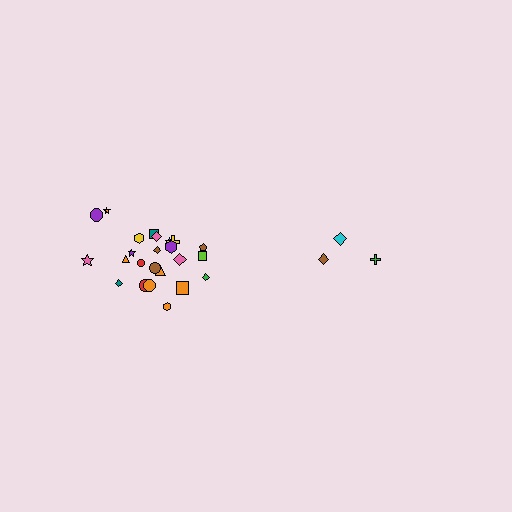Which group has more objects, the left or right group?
The left group.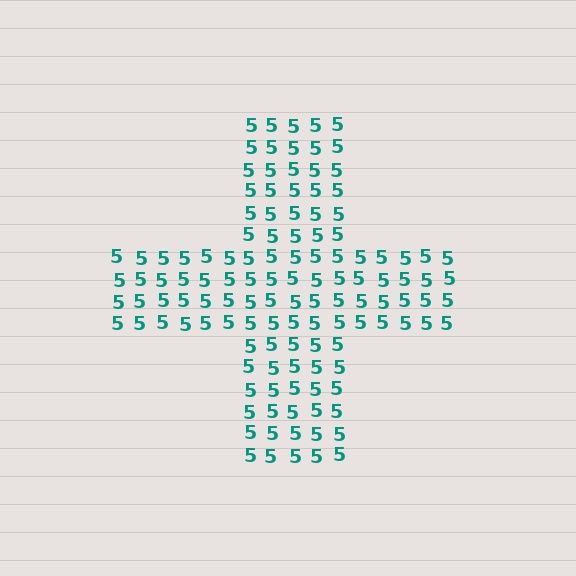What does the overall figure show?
The overall figure shows a cross.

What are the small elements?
The small elements are digit 5's.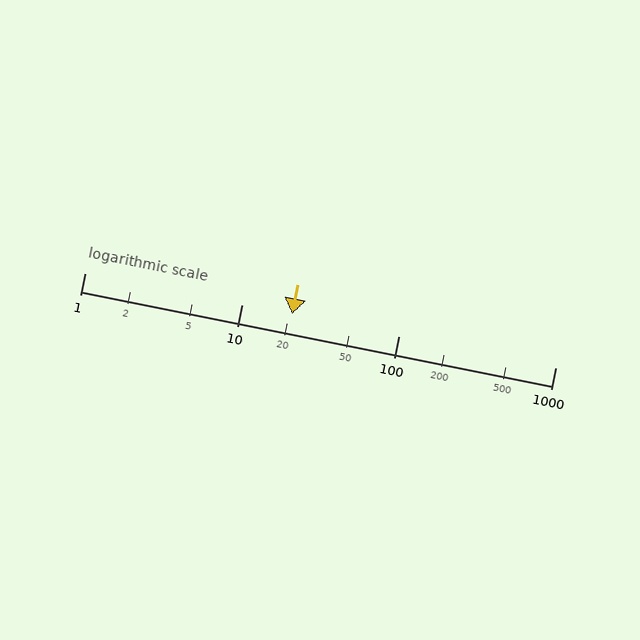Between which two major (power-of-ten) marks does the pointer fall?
The pointer is between 10 and 100.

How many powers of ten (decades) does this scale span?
The scale spans 3 decades, from 1 to 1000.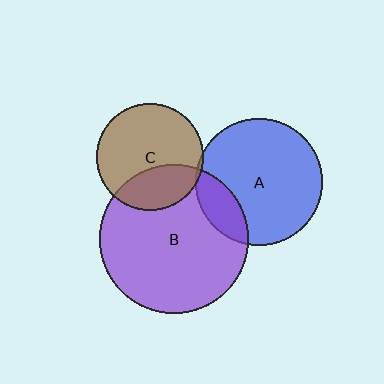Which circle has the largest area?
Circle B (purple).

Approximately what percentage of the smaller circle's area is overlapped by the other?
Approximately 5%.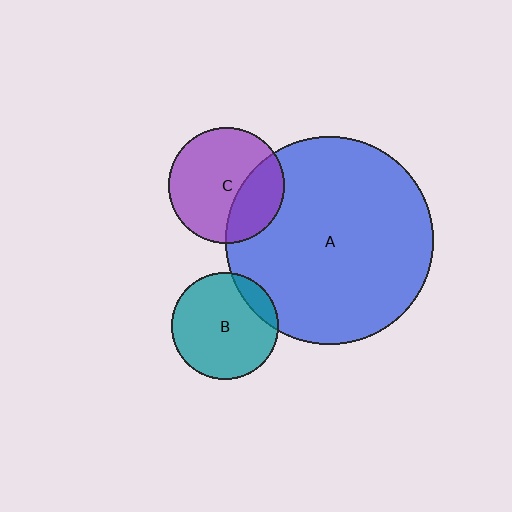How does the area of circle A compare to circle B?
Approximately 3.8 times.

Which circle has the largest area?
Circle A (blue).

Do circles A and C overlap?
Yes.